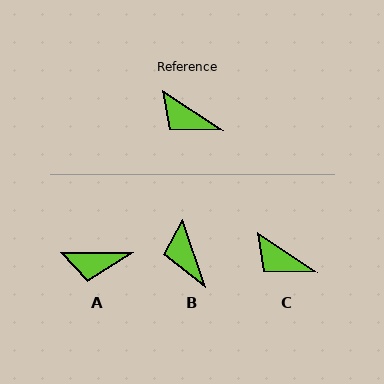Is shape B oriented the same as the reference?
No, it is off by about 37 degrees.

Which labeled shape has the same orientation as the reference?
C.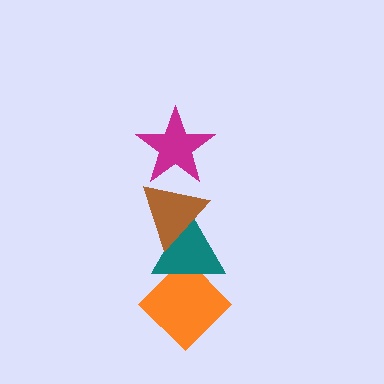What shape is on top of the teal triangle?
The brown triangle is on top of the teal triangle.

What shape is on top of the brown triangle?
The magenta star is on top of the brown triangle.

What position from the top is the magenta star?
The magenta star is 1st from the top.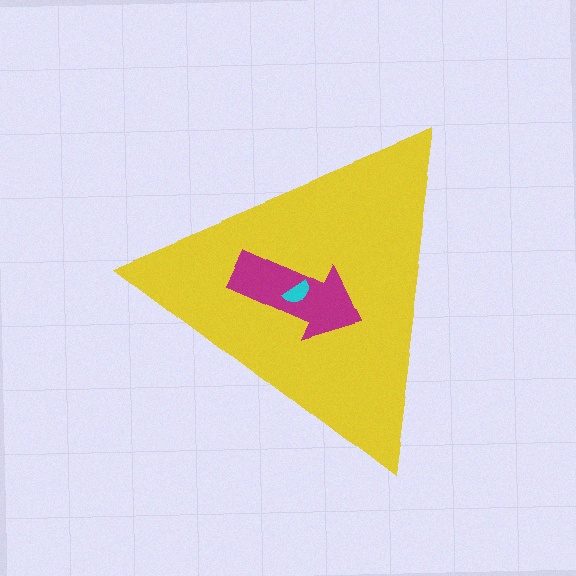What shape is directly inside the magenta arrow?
The cyan semicircle.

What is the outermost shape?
The yellow triangle.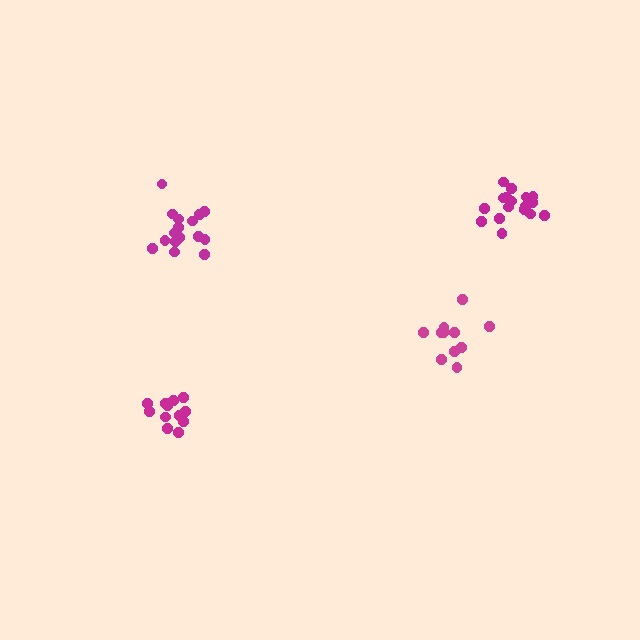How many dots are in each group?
Group 1: 13 dots, Group 2: 17 dots, Group 3: 16 dots, Group 4: 11 dots (57 total).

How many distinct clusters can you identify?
There are 4 distinct clusters.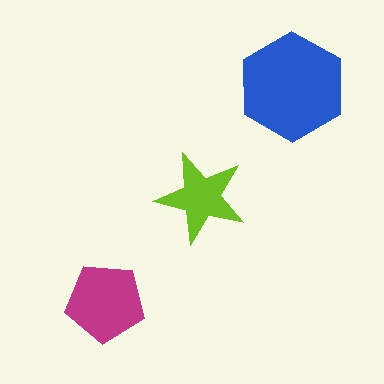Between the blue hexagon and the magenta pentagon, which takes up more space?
The blue hexagon.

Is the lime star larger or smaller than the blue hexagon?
Smaller.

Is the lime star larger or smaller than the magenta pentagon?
Smaller.